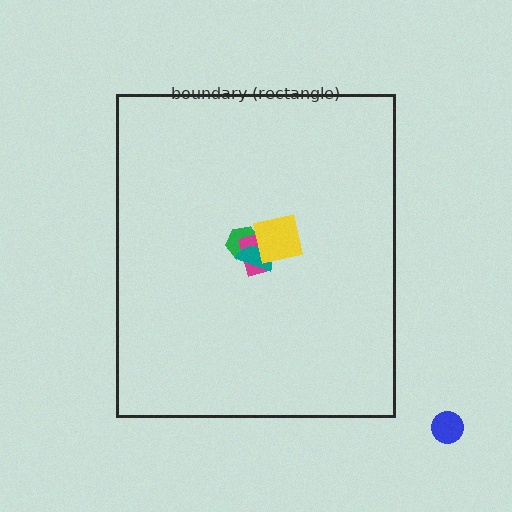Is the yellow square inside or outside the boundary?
Inside.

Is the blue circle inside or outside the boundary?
Outside.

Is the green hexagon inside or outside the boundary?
Inside.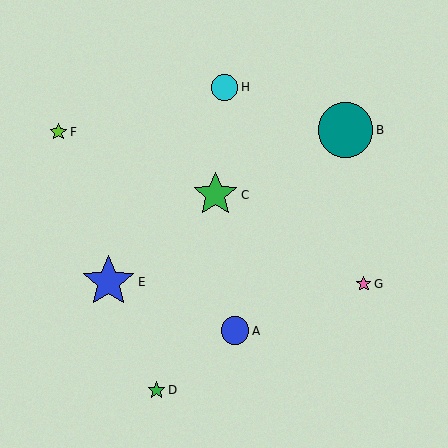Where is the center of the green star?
The center of the green star is at (215, 195).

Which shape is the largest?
The teal circle (labeled B) is the largest.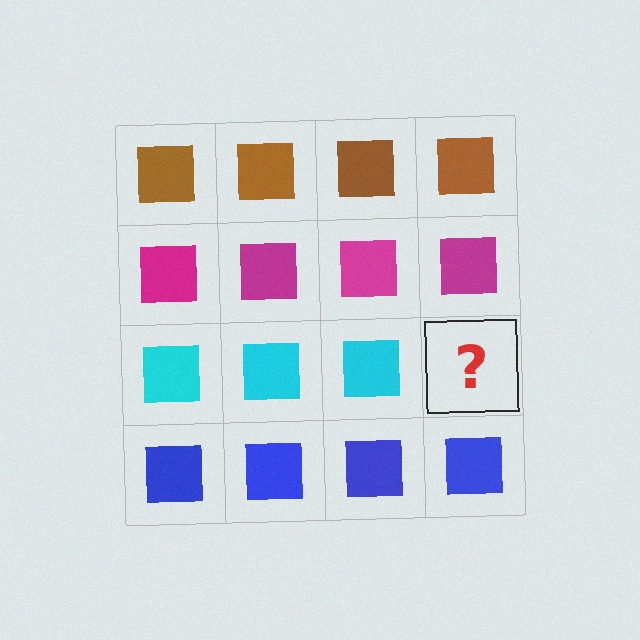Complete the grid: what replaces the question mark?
The question mark should be replaced with a cyan square.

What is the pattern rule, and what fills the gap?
The rule is that each row has a consistent color. The gap should be filled with a cyan square.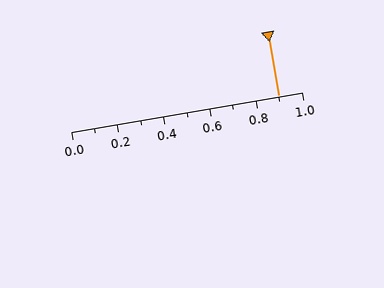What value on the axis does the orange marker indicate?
The marker indicates approximately 0.9.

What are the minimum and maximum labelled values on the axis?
The axis runs from 0.0 to 1.0.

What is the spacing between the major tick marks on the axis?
The major ticks are spaced 0.2 apart.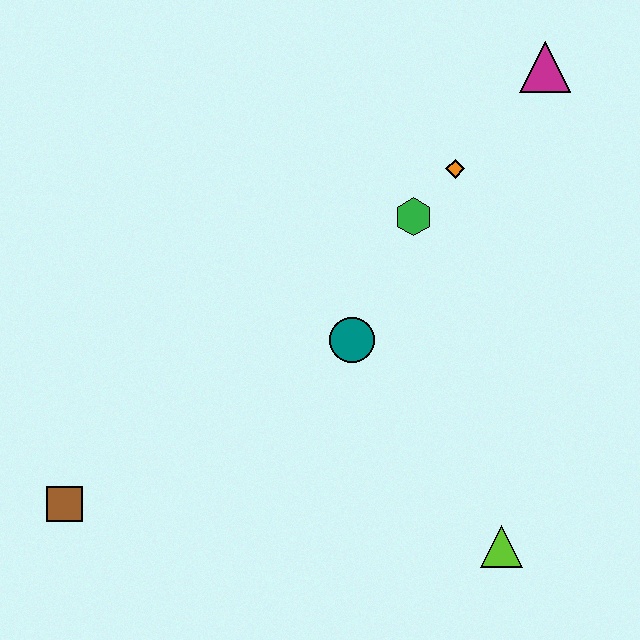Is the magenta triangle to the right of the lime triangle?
Yes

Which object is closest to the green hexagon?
The orange diamond is closest to the green hexagon.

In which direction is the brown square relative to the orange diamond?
The brown square is to the left of the orange diamond.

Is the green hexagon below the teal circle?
No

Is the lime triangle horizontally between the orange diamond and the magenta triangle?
Yes